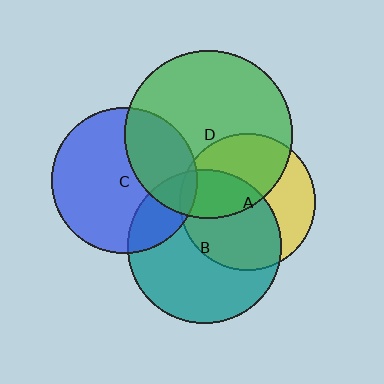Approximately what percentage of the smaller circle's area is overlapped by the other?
Approximately 20%.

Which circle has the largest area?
Circle D (green).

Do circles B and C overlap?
Yes.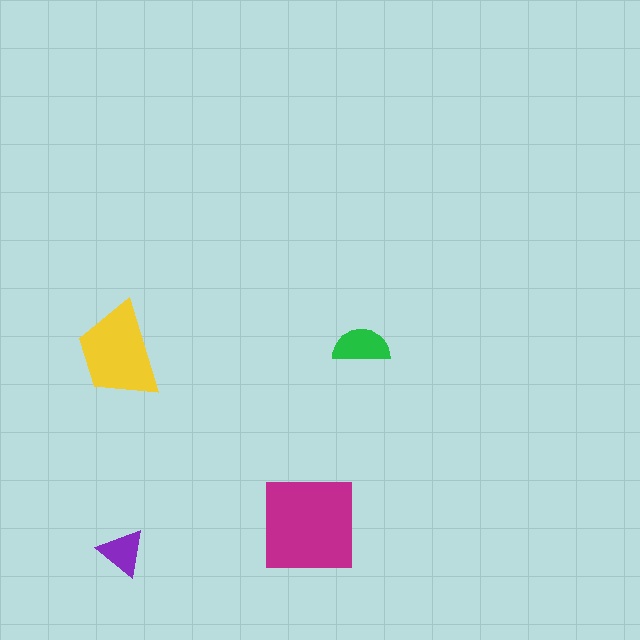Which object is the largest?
The magenta square.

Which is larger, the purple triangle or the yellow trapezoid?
The yellow trapezoid.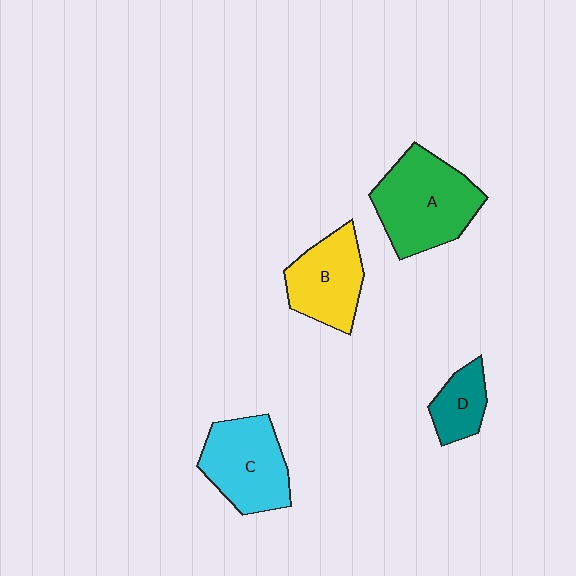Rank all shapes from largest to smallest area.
From largest to smallest: A (green), C (cyan), B (yellow), D (teal).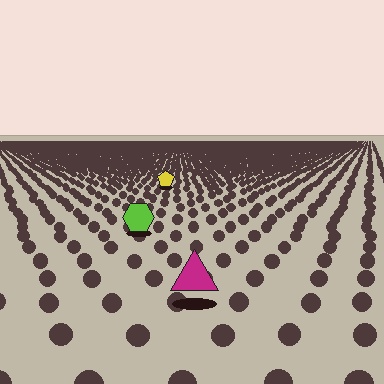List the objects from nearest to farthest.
From nearest to farthest: the magenta triangle, the lime hexagon, the yellow pentagon.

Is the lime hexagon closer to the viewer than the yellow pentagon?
Yes. The lime hexagon is closer — you can tell from the texture gradient: the ground texture is coarser near it.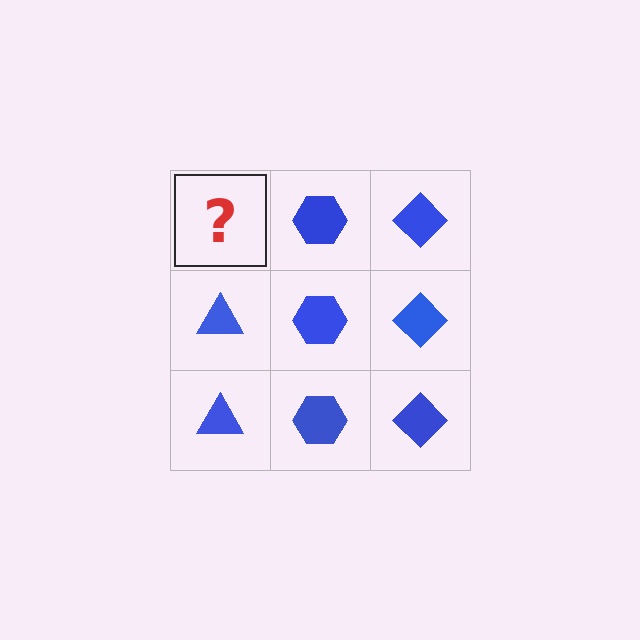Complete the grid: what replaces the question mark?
The question mark should be replaced with a blue triangle.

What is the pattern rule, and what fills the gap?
The rule is that each column has a consistent shape. The gap should be filled with a blue triangle.